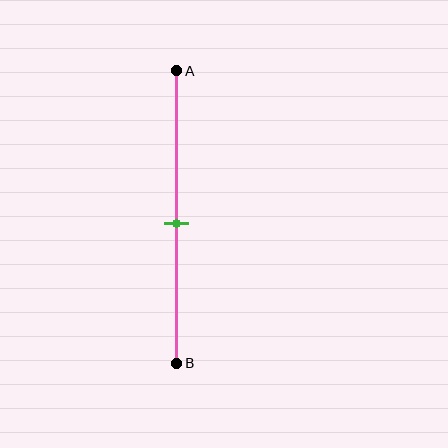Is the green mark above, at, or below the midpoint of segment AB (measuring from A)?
The green mark is approximately at the midpoint of segment AB.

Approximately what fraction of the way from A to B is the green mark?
The green mark is approximately 50% of the way from A to B.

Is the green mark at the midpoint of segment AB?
Yes, the mark is approximately at the midpoint.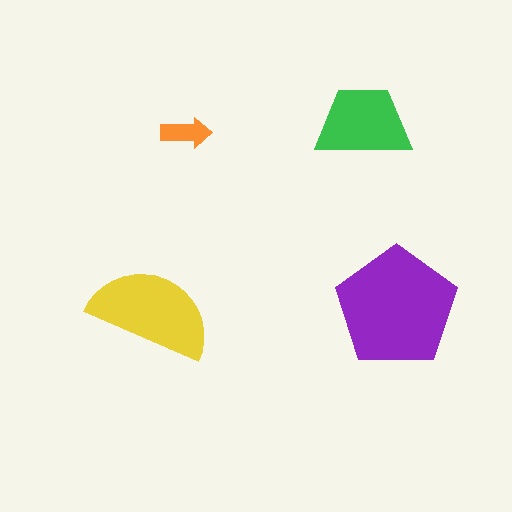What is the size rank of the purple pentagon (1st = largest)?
1st.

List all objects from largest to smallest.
The purple pentagon, the yellow semicircle, the green trapezoid, the orange arrow.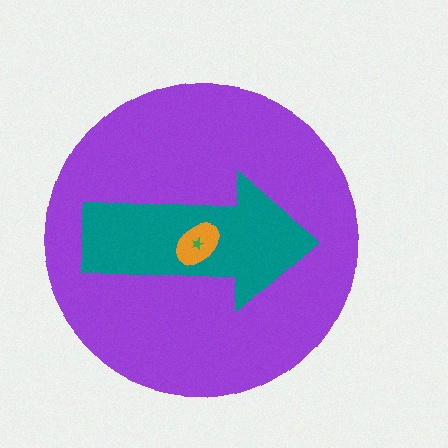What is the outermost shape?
The purple circle.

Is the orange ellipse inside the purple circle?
Yes.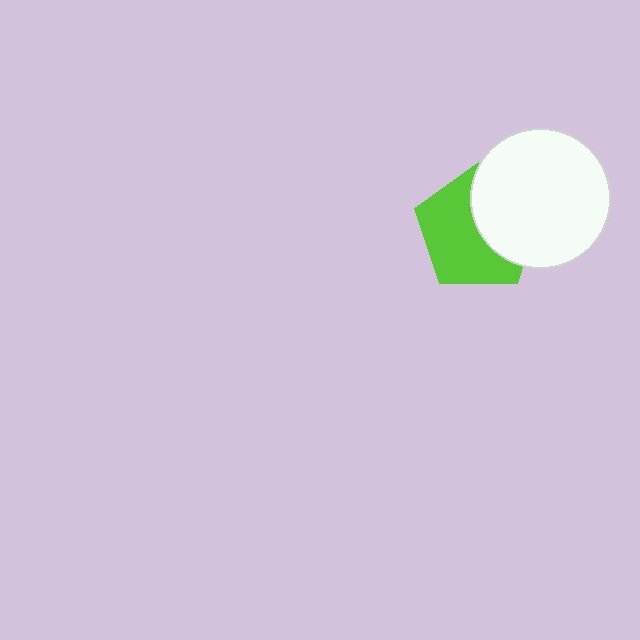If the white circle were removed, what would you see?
You would see the complete lime pentagon.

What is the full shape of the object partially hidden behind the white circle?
The partially hidden object is a lime pentagon.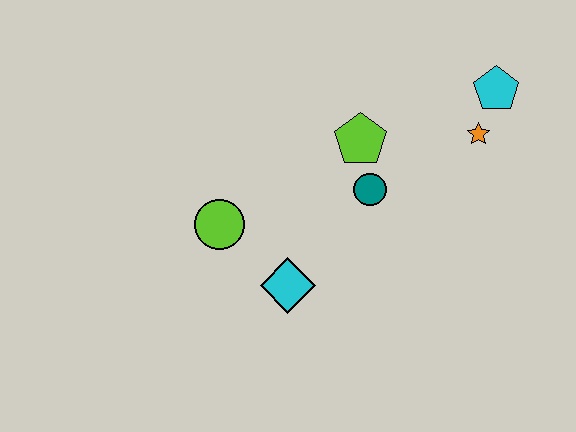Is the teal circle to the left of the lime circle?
No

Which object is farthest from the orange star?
The lime circle is farthest from the orange star.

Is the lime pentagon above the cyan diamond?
Yes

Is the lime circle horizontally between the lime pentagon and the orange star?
No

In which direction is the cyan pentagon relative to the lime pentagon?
The cyan pentagon is to the right of the lime pentagon.